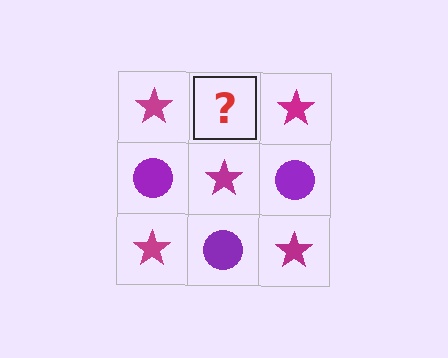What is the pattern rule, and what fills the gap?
The rule is that it alternates magenta star and purple circle in a checkerboard pattern. The gap should be filled with a purple circle.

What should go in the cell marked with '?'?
The missing cell should contain a purple circle.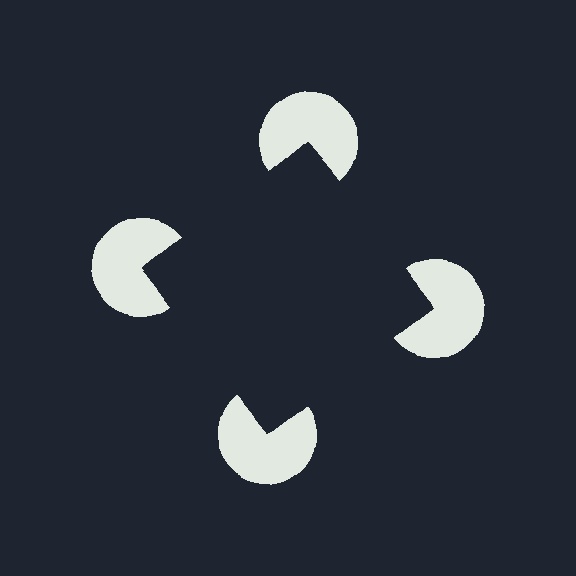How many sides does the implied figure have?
4 sides.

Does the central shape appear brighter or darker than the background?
It typically appears slightly darker than the background, even though no actual brightness change is drawn.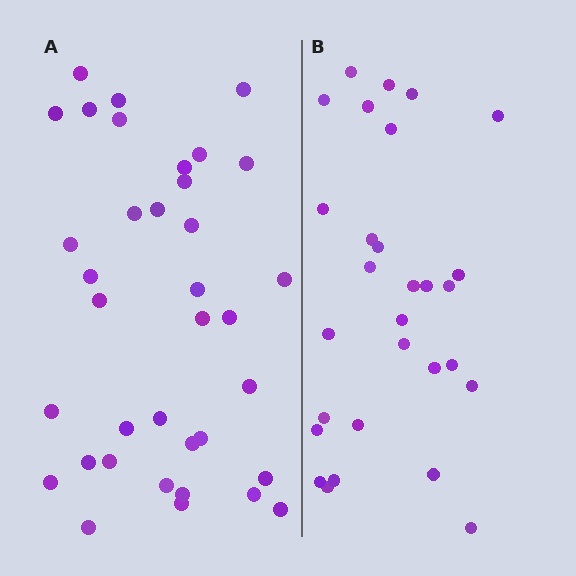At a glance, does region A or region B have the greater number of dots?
Region A (the left region) has more dots.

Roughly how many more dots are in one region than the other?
Region A has roughly 8 or so more dots than region B.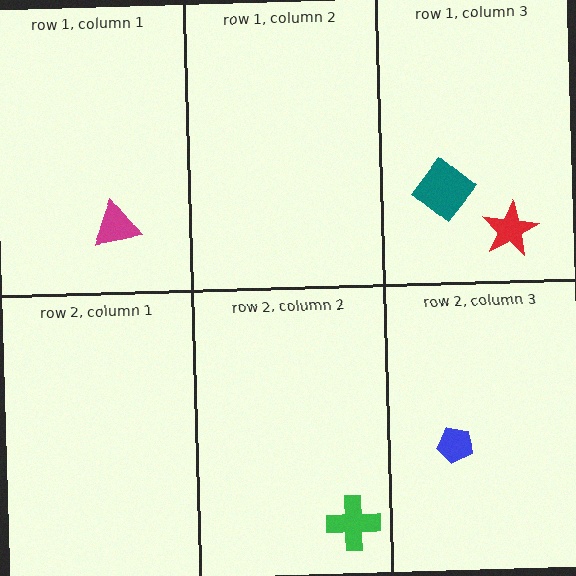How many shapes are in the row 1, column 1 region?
1.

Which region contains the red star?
The row 1, column 3 region.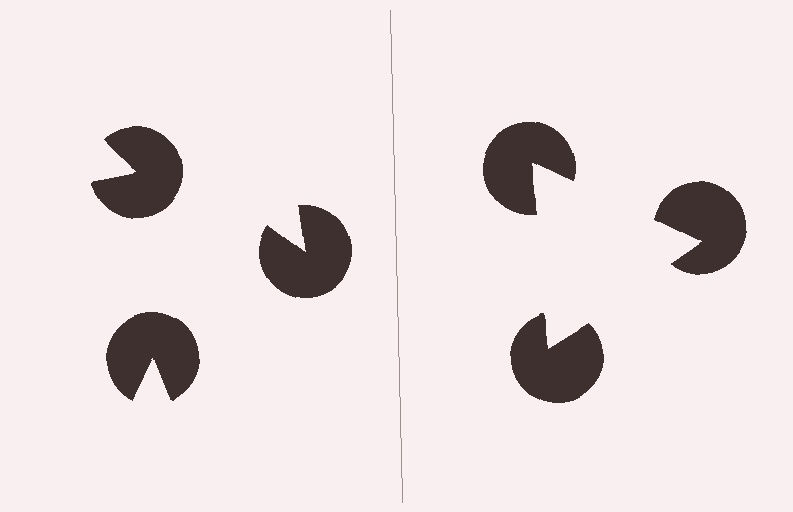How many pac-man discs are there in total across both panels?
6 — 3 on each side.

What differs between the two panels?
The pac-man discs are positioned identically on both sides; only the wedge orientations differ. On the right they align to a triangle; on the left they are misaligned.